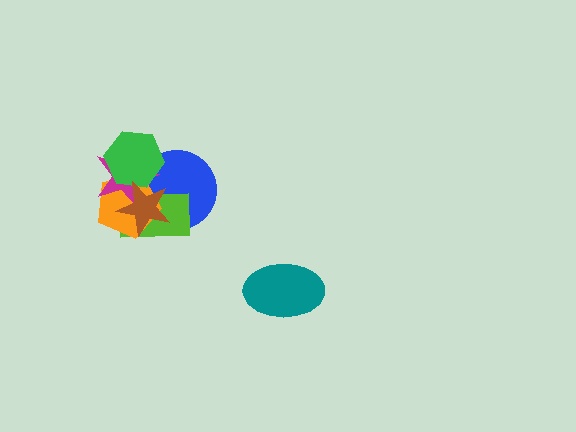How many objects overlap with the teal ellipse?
0 objects overlap with the teal ellipse.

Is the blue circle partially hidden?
Yes, it is partially covered by another shape.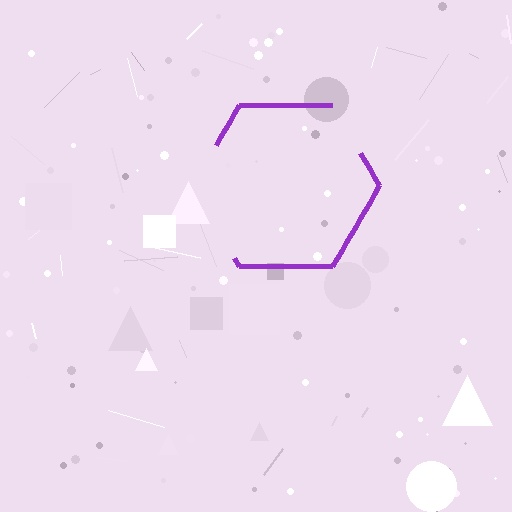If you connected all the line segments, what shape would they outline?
They would outline a hexagon.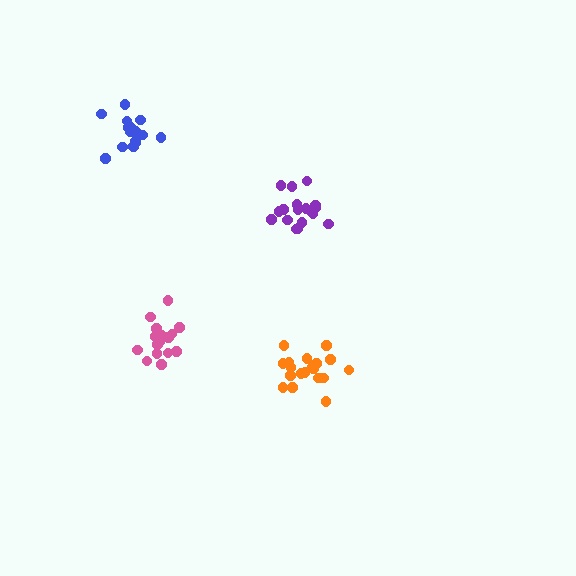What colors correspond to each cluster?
The clusters are colored: purple, pink, orange, blue.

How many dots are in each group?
Group 1: 18 dots, Group 2: 17 dots, Group 3: 19 dots, Group 4: 15 dots (69 total).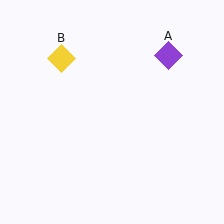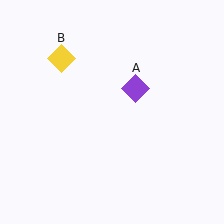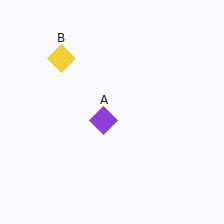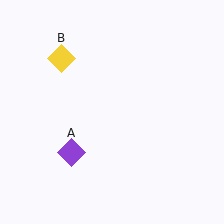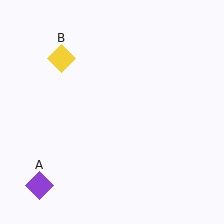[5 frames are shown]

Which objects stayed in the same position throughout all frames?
Yellow diamond (object B) remained stationary.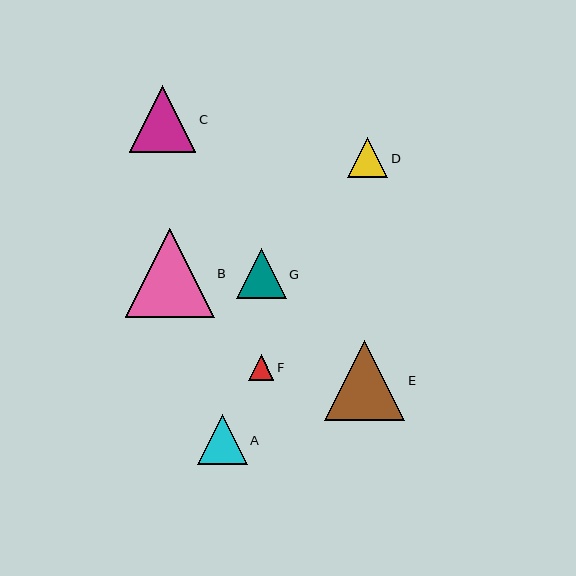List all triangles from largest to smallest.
From largest to smallest: B, E, C, G, A, D, F.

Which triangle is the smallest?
Triangle F is the smallest with a size of approximately 25 pixels.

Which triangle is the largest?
Triangle B is the largest with a size of approximately 89 pixels.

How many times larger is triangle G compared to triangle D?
Triangle G is approximately 1.2 times the size of triangle D.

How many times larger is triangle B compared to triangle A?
Triangle B is approximately 1.8 times the size of triangle A.